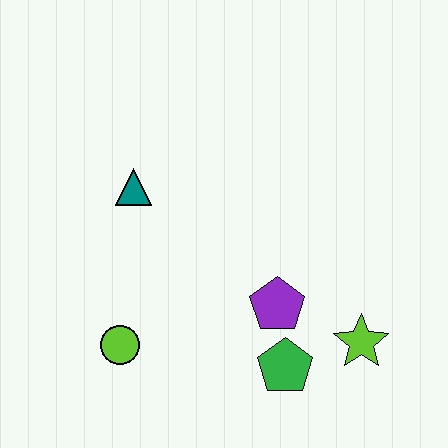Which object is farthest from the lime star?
The teal triangle is farthest from the lime star.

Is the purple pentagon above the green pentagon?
Yes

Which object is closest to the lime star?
The green pentagon is closest to the lime star.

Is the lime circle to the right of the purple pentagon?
No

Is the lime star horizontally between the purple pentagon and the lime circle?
No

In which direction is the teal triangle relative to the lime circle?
The teal triangle is above the lime circle.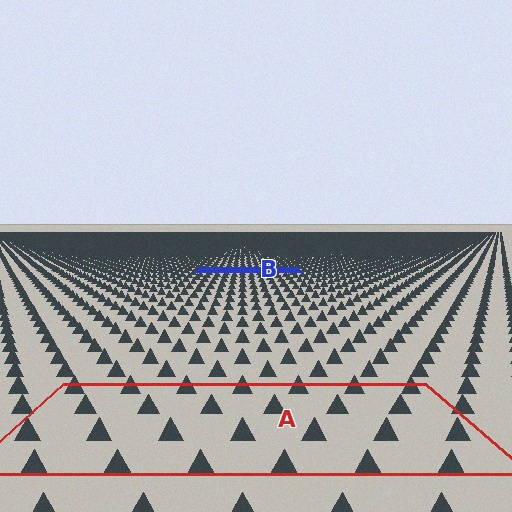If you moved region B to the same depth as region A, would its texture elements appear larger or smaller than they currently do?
They would appear larger. At a closer depth, the same texture elements are projected at a bigger on-screen size.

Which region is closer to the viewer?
Region A is closer. The texture elements there are larger and more spread out.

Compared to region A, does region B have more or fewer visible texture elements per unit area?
Region B has more texture elements per unit area — they are packed more densely because it is farther away.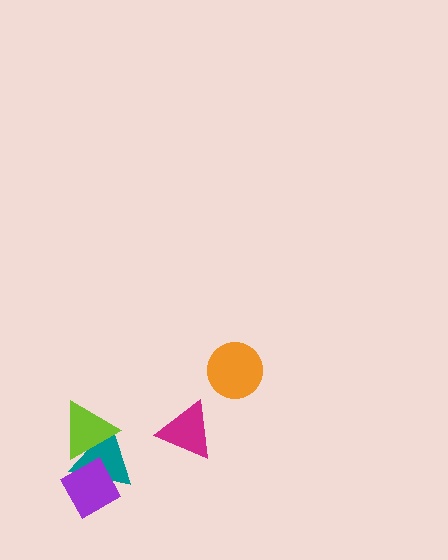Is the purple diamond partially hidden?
No, no other shape covers it.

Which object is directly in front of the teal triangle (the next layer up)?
The lime triangle is directly in front of the teal triangle.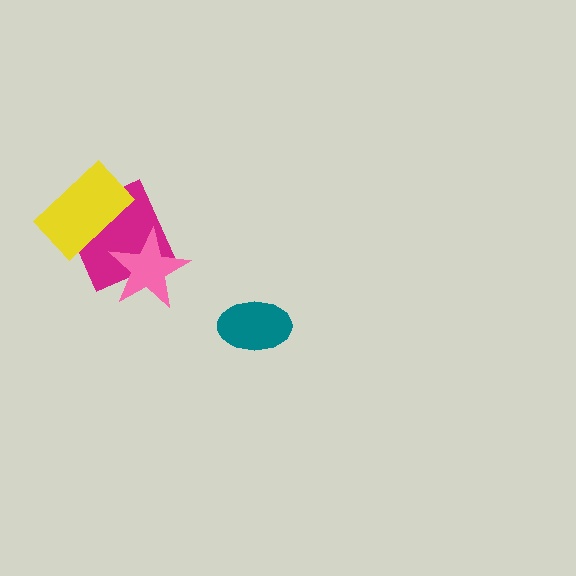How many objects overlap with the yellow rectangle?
1 object overlaps with the yellow rectangle.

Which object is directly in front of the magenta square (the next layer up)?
The pink star is directly in front of the magenta square.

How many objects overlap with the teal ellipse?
0 objects overlap with the teal ellipse.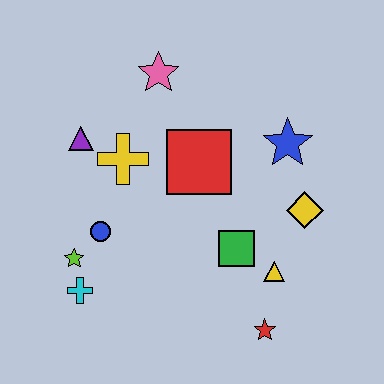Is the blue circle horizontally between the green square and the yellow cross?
No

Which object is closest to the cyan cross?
The lime star is closest to the cyan cross.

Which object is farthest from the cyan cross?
The blue star is farthest from the cyan cross.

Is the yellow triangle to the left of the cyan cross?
No